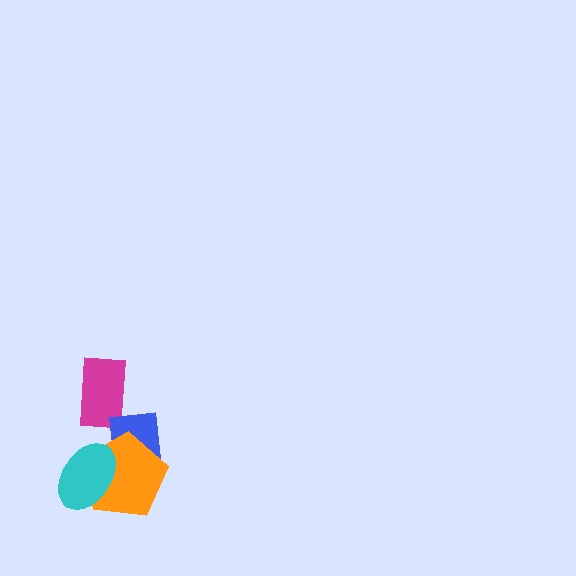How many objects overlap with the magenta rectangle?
1 object overlaps with the magenta rectangle.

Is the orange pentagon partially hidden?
Yes, it is partially covered by another shape.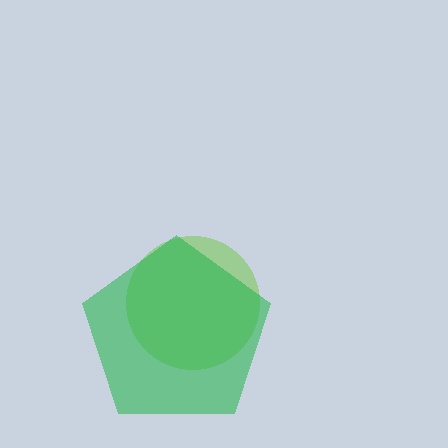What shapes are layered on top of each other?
The layered shapes are: a lime circle, a green pentagon.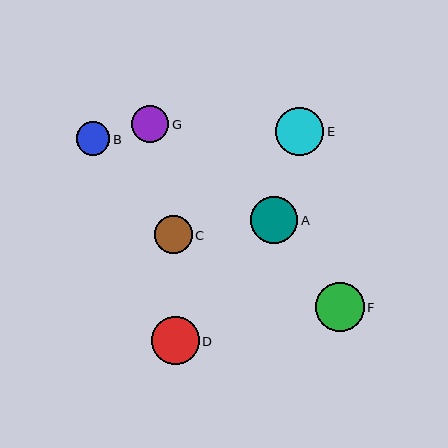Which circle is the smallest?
Circle B is the smallest with a size of approximately 34 pixels.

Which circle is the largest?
Circle F is the largest with a size of approximately 49 pixels.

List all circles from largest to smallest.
From largest to smallest: F, E, A, D, C, G, B.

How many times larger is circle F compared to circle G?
Circle F is approximately 1.3 times the size of circle G.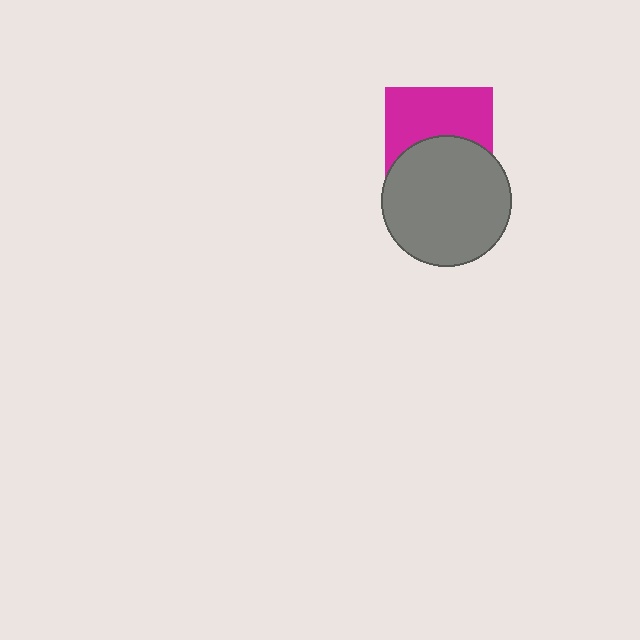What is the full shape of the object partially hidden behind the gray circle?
The partially hidden object is a magenta square.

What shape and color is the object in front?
The object in front is a gray circle.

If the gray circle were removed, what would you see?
You would see the complete magenta square.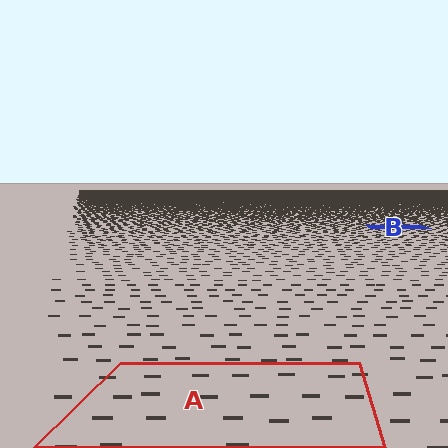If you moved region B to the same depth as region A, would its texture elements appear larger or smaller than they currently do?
They would appear larger. At a closer depth, the same texture elements are projected at a bigger on-screen size.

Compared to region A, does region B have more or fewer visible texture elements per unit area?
Region B has more texture elements per unit area — they are packed more densely because it is farther away.